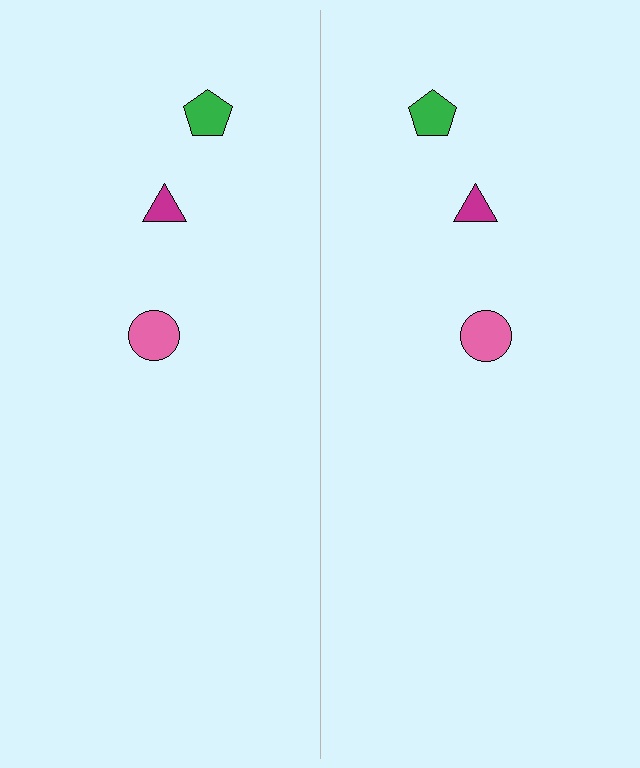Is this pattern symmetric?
Yes, this pattern has bilateral (reflection) symmetry.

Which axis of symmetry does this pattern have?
The pattern has a vertical axis of symmetry running through the center of the image.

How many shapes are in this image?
There are 6 shapes in this image.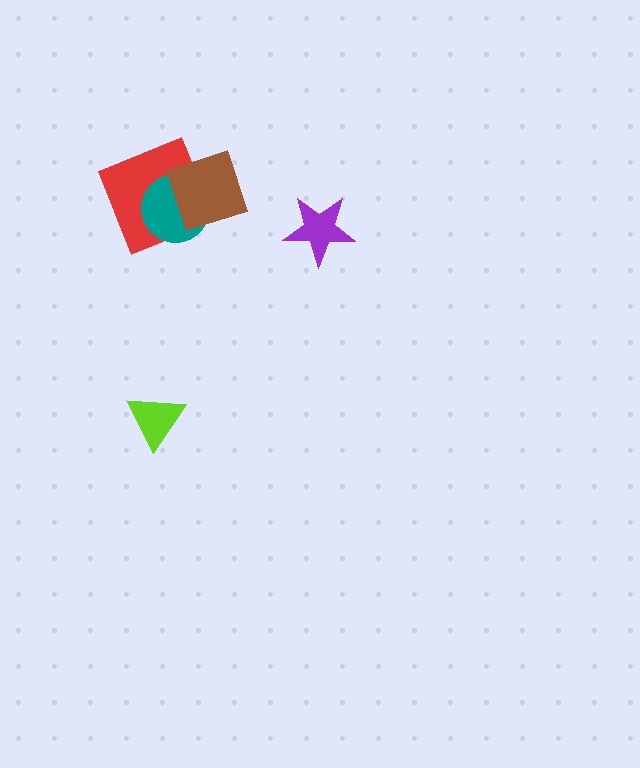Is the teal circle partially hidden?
Yes, it is partially covered by another shape.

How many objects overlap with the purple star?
0 objects overlap with the purple star.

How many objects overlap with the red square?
2 objects overlap with the red square.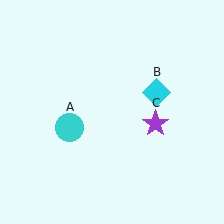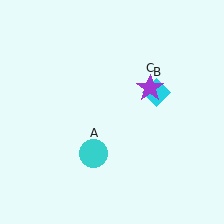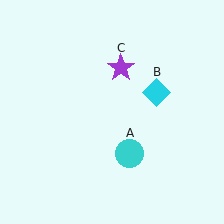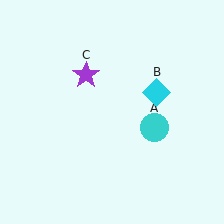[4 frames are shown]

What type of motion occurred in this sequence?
The cyan circle (object A), purple star (object C) rotated counterclockwise around the center of the scene.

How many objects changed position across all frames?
2 objects changed position: cyan circle (object A), purple star (object C).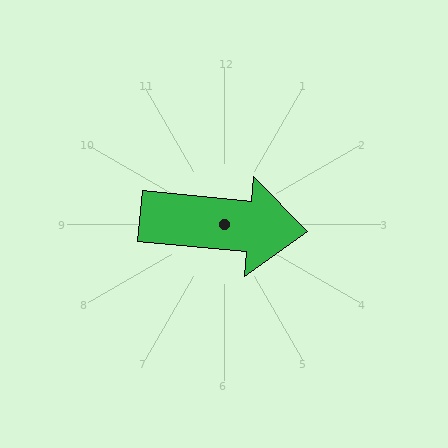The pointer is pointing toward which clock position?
Roughly 3 o'clock.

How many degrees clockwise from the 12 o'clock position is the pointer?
Approximately 95 degrees.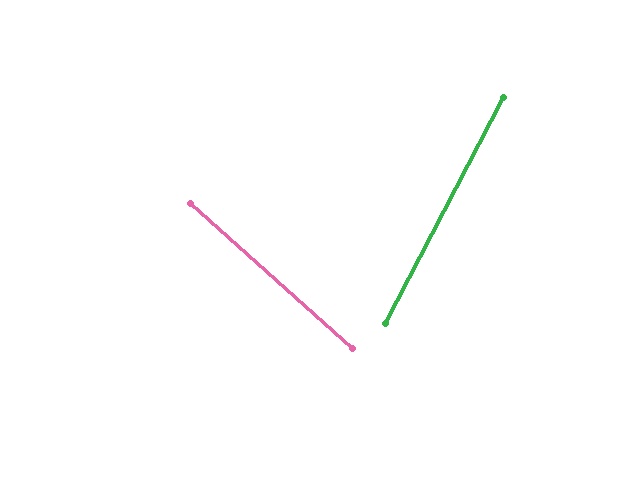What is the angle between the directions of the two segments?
Approximately 76 degrees.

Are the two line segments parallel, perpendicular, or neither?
Neither parallel nor perpendicular — they differ by about 76°.